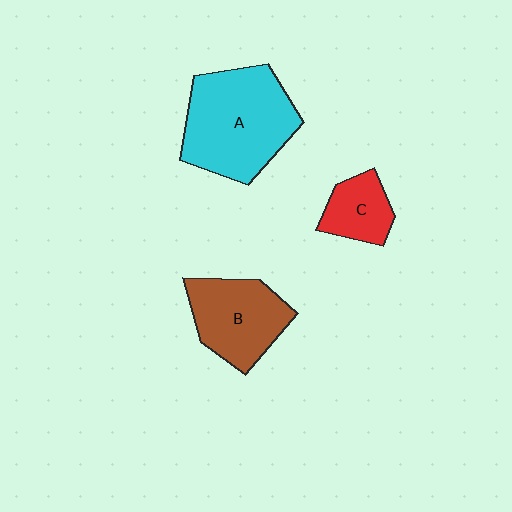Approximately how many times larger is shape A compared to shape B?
Approximately 1.5 times.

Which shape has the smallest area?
Shape C (red).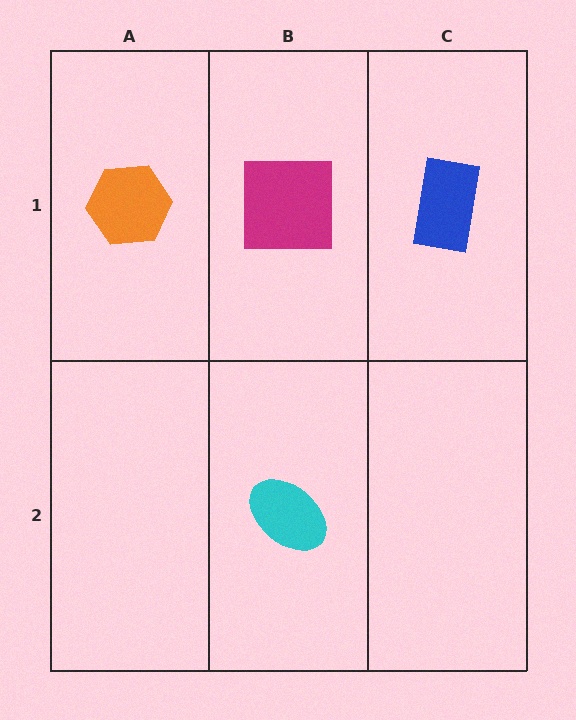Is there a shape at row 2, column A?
No, that cell is empty.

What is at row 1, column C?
A blue rectangle.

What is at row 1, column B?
A magenta square.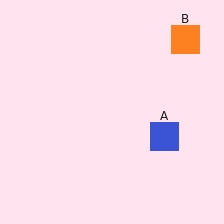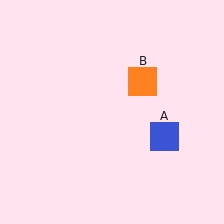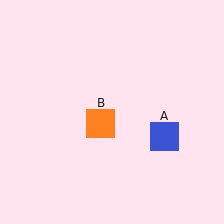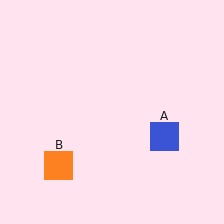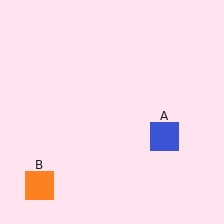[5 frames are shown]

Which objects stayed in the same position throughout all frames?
Blue square (object A) remained stationary.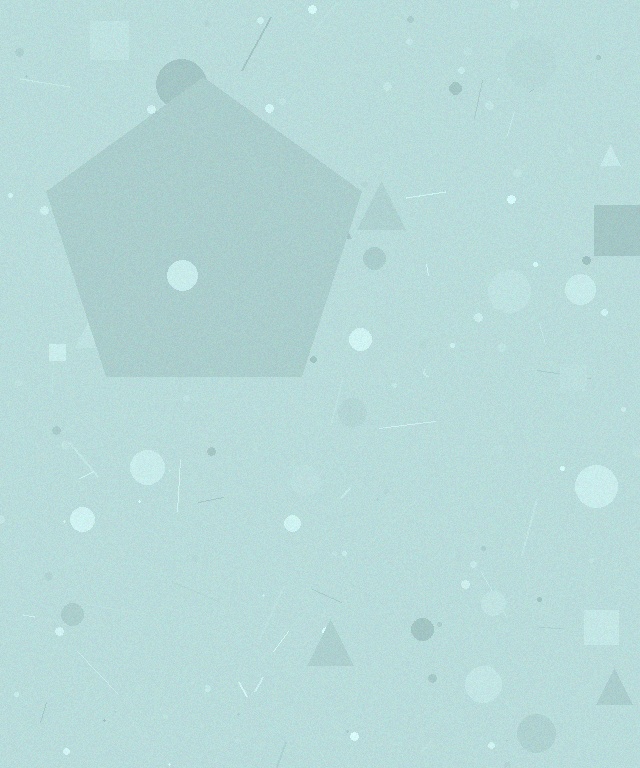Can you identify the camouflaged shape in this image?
The camouflaged shape is a pentagon.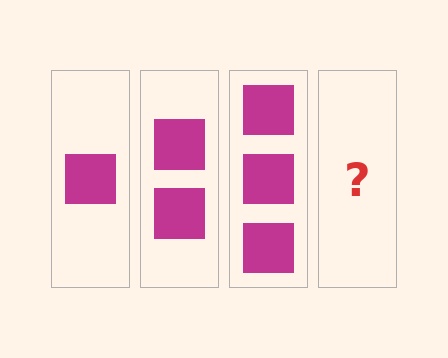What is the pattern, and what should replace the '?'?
The pattern is that each step adds one more square. The '?' should be 4 squares.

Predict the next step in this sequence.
The next step is 4 squares.